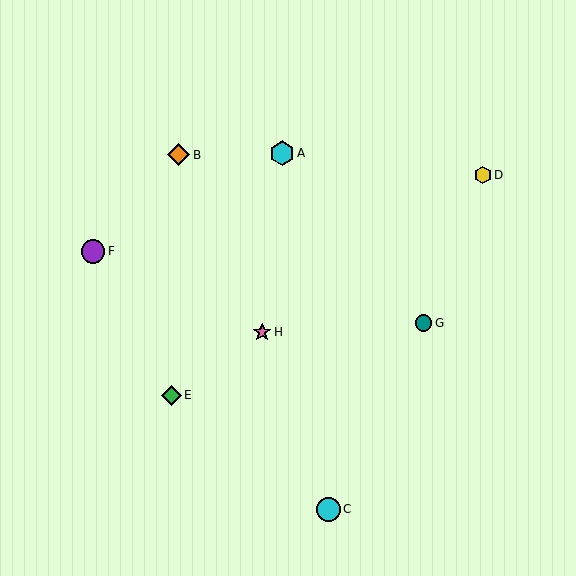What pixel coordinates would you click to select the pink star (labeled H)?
Click at (262, 332) to select the pink star H.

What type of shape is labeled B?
Shape B is an orange diamond.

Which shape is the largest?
The cyan hexagon (labeled A) is the largest.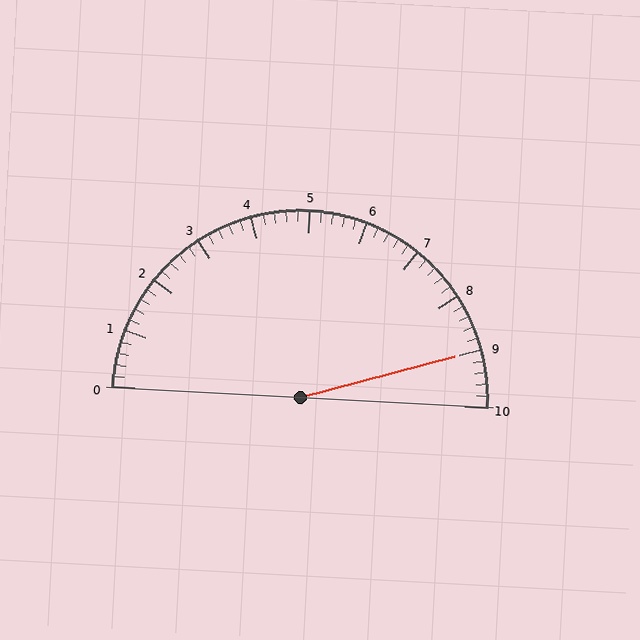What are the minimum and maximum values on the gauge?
The gauge ranges from 0 to 10.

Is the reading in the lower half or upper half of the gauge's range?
The reading is in the upper half of the range (0 to 10).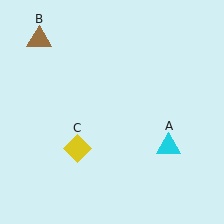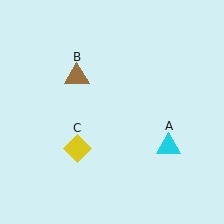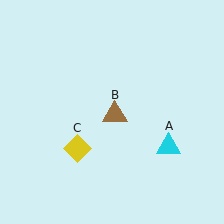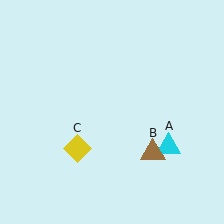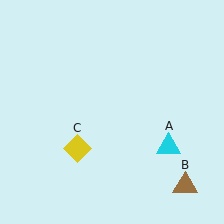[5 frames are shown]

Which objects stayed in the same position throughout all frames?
Cyan triangle (object A) and yellow diamond (object C) remained stationary.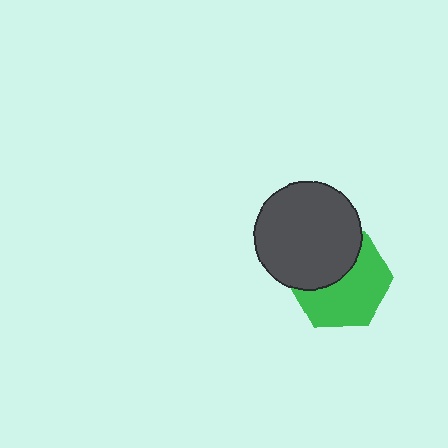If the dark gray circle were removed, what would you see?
You would see the complete green hexagon.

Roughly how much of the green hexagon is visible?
About half of it is visible (roughly 58%).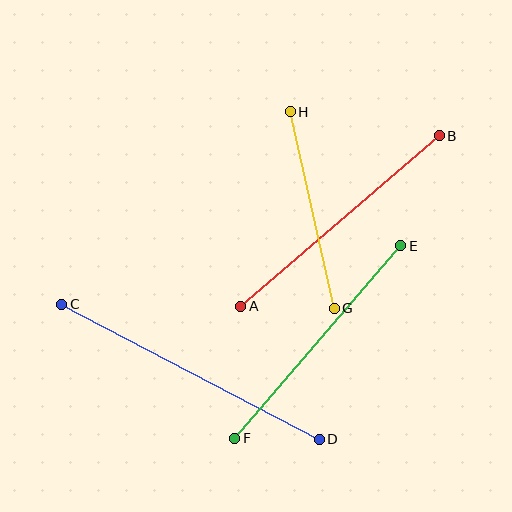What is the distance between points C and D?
The distance is approximately 291 pixels.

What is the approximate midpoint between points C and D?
The midpoint is at approximately (190, 372) pixels.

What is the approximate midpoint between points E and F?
The midpoint is at approximately (318, 342) pixels.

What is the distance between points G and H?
The distance is approximately 202 pixels.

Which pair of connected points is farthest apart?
Points C and D are farthest apart.